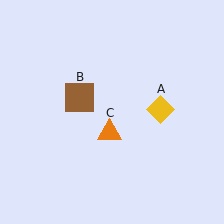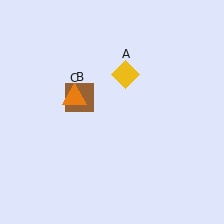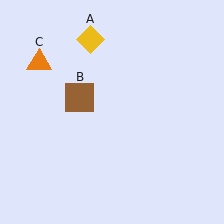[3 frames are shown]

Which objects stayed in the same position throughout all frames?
Brown square (object B) remained stationary.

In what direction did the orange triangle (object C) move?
The orange triangle (object C) moved up and to the left.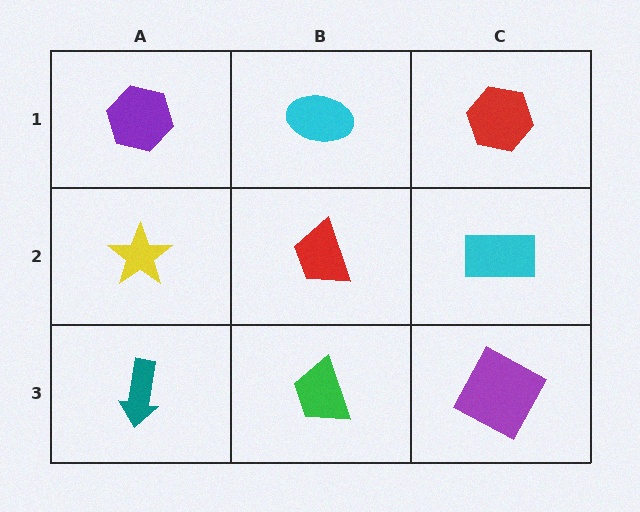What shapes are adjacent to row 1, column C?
A cyan rectangle (row 2, column C), a cyan ellipse (row 1, column B).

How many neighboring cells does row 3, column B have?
3.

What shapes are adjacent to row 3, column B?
A red trapezoid (row 2, column B), a teal arrow (row 3, column A), a purple square (row 3, column C).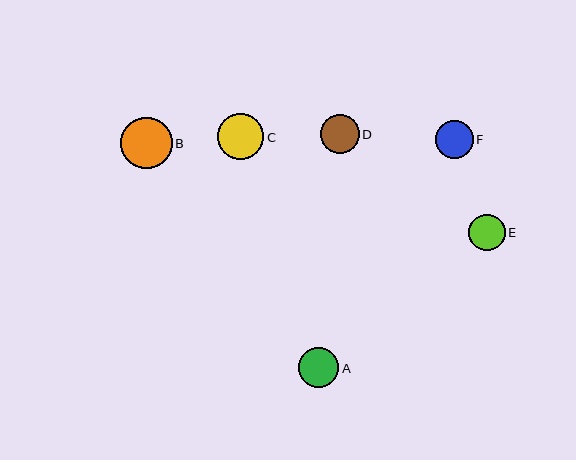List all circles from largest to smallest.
From largest to smallest: B, C, A, D, F, E.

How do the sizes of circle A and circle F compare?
Circle A and circle F are approximately the same size.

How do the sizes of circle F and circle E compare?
Circle F and circle E are approximately the same size.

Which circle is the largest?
Circle B is the largest with a size of approximately 52 pixels.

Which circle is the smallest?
Circle E is the smallest with a size of approximately 37 pixels.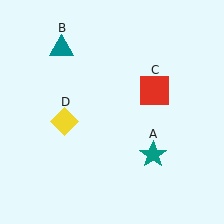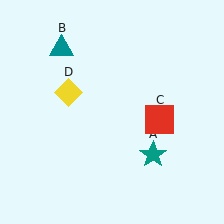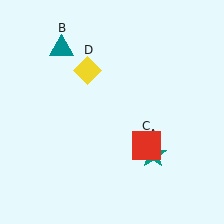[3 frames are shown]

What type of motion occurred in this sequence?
The red square (object C), yellow diamond (object D) rotated clockwise around the center of the scene.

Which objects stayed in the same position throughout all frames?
Teal star (object A) and teal triangle (object B) remained stationary.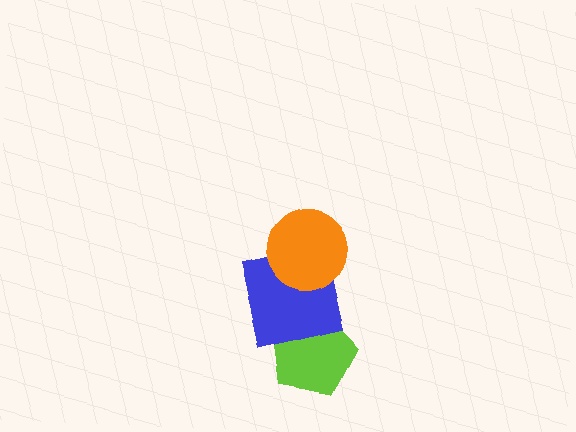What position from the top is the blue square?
The blue square is 2nd from the top.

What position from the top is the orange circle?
The orange circle is 1st from the top.